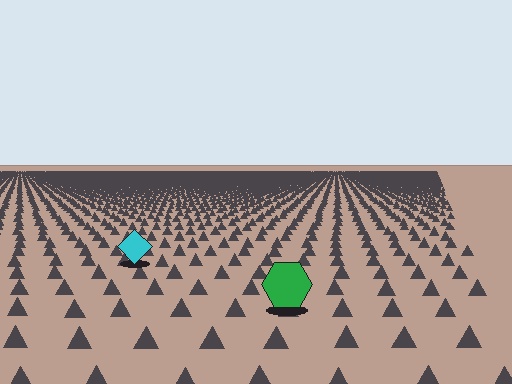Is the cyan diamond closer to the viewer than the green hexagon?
No. The green hexagon is closer — you can tell from the texture gradient: the ground texture is coarser near it.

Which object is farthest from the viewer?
The cyan diamond is farthest from the viewer. It appears smaller and the ground texture around it is denser.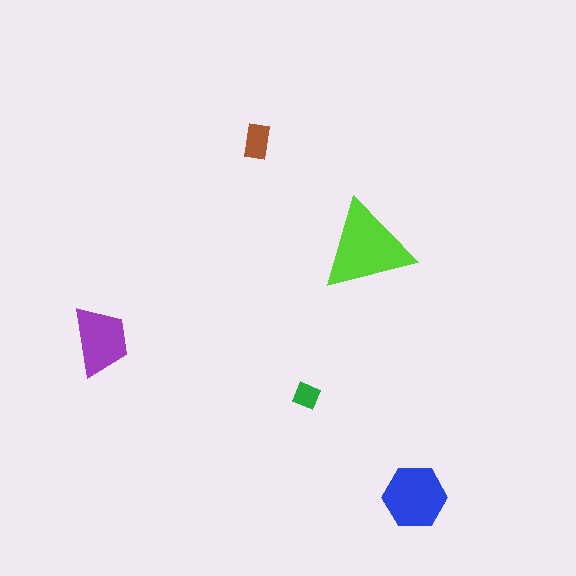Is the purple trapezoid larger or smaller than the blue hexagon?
Smaller.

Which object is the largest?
The lime triangle.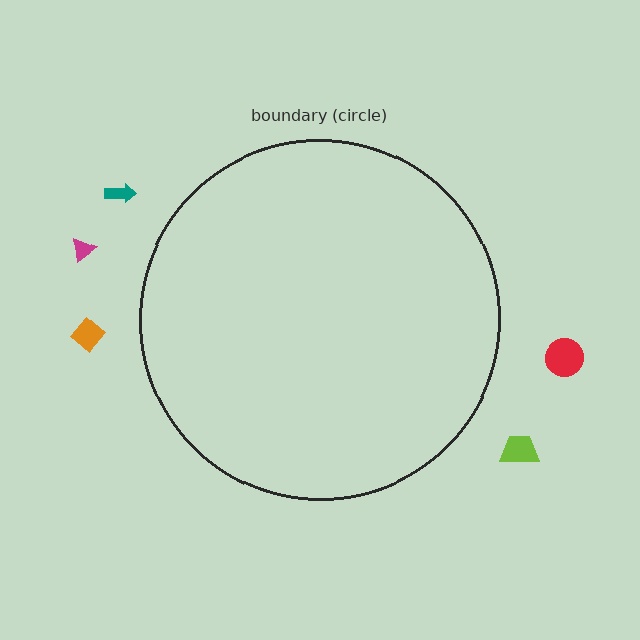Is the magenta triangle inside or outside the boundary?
Outside.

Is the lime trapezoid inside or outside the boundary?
Outside.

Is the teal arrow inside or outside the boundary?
Outside.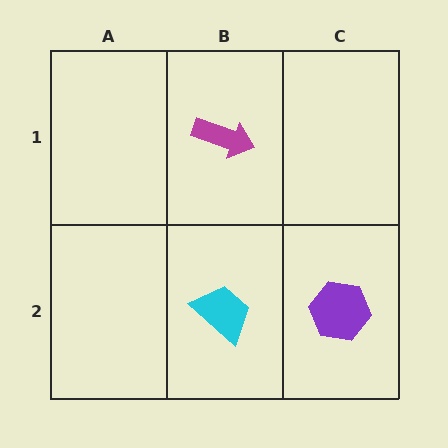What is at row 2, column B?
A cyan trapezoid.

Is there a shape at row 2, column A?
No, that cell is empty.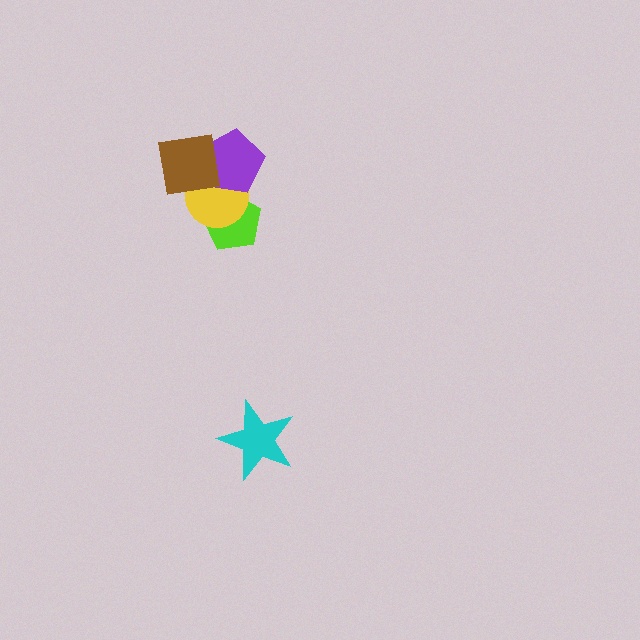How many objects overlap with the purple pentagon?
2 objects overlap with the purple pentagon.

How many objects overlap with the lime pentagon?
1 object overlaps with the lime pentagon.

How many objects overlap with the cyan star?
0 objects overlap with the cyan star.